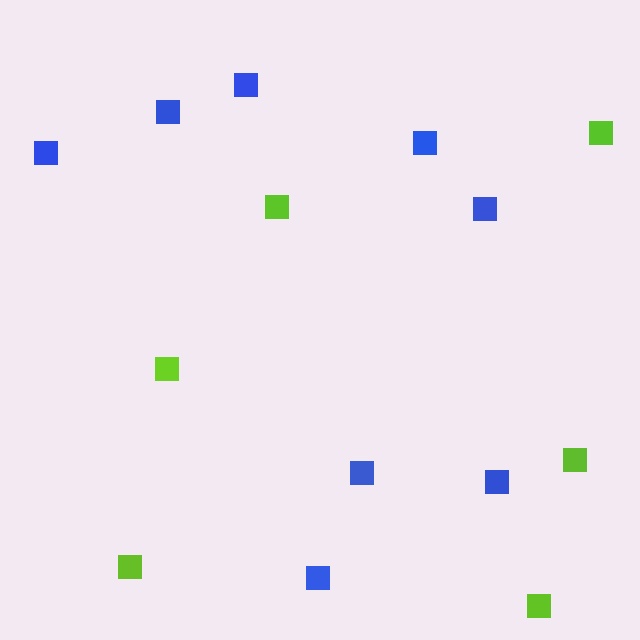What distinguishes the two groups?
There are 2 groups: one group of blue squares (8) and one group of lime squares (6).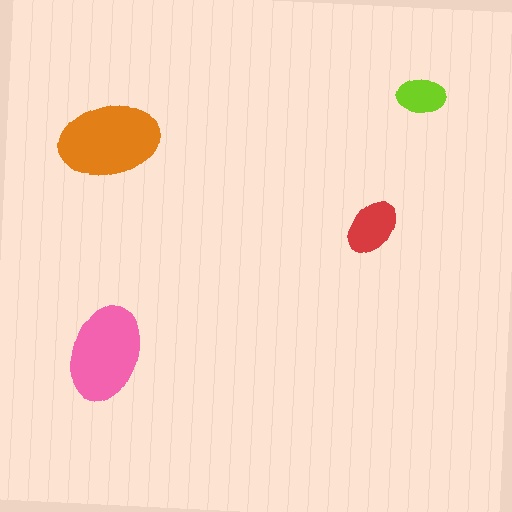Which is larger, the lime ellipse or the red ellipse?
The red one.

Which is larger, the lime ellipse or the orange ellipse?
The orange one.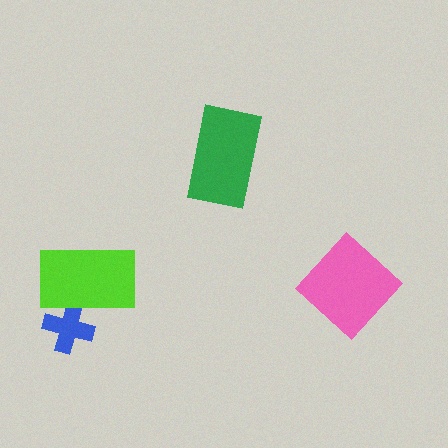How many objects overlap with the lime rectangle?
1 object overlaps with the lime rectangle.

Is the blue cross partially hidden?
Yes, it is partially covered by another shape.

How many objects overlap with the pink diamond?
0 objects overlap with the pink diamond.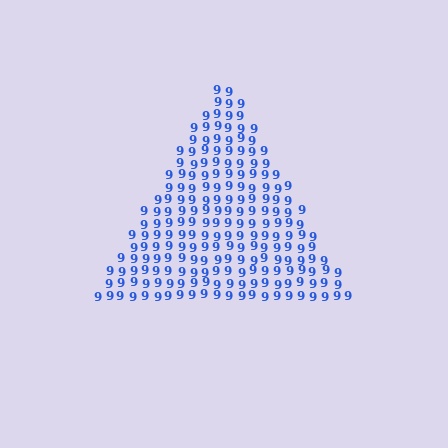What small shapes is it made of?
It is made of small digit 9's.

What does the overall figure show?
The overall figure shows a triangle.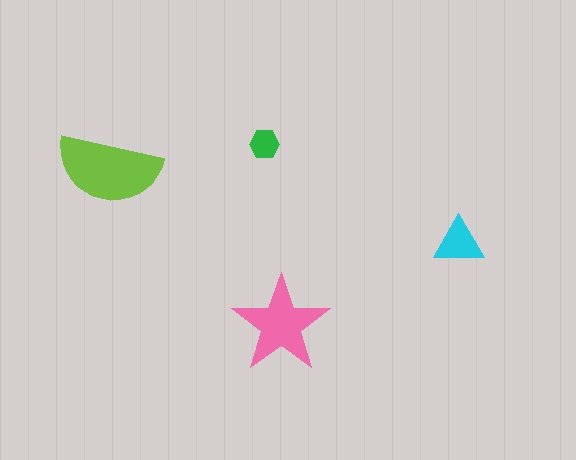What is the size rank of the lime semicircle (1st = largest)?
1st.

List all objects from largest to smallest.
The lime semicircle, the pink star, the cyan triangle, the green hexagon.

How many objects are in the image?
There are 4 objects in the image.